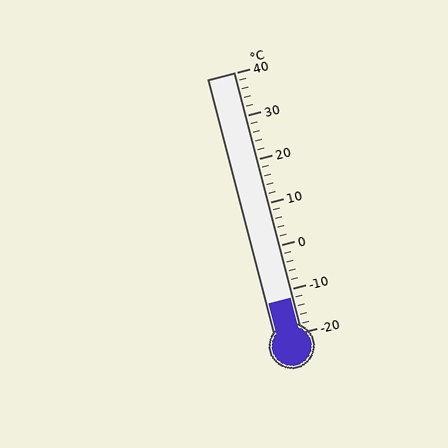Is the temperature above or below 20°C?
The temperature is below 20°C.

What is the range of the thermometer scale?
The thermometer scale ranges from -20°C to 40°C.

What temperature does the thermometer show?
The thermometer shows approximately -12°C.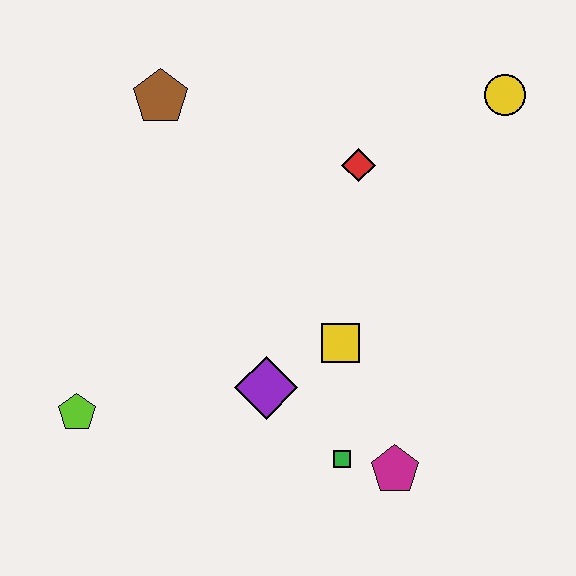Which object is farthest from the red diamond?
The lime pentagon is farthest from the red diamond.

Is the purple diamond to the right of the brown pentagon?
Yes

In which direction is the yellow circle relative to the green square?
The yellow circle is above the green square.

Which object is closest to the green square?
The magenta pentagon is closest to the green square.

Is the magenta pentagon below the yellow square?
Yes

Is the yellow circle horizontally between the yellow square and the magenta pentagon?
No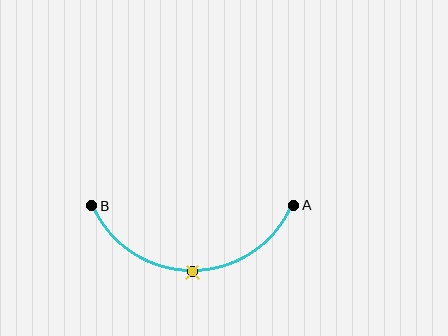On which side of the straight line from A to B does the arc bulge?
The arc bulges below the straight line connecting A and B.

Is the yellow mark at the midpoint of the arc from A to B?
Yes. The yellow mark lies on the arc at equal arc-length from both A and B — it is the arc midpoint.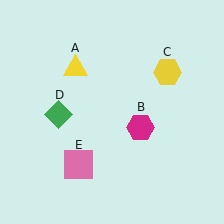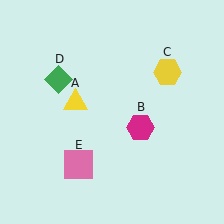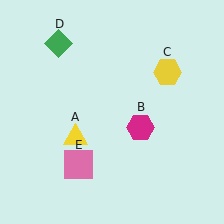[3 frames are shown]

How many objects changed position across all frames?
2 objects changed position: yellow triangle (object A), green diamond (object D).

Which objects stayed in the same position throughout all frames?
Magenta hexagon (object B) and yellow hexagon (object C) and pink square (object E) remained stationary.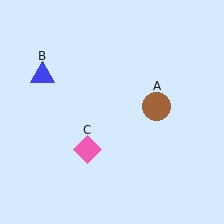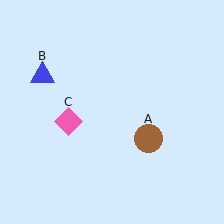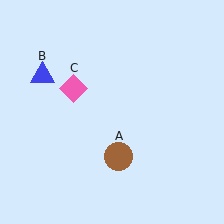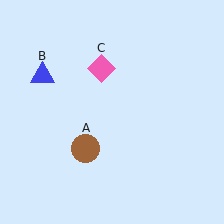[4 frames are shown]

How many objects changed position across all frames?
2 objects changed position: brown circle (object A), pink diamond (object C).